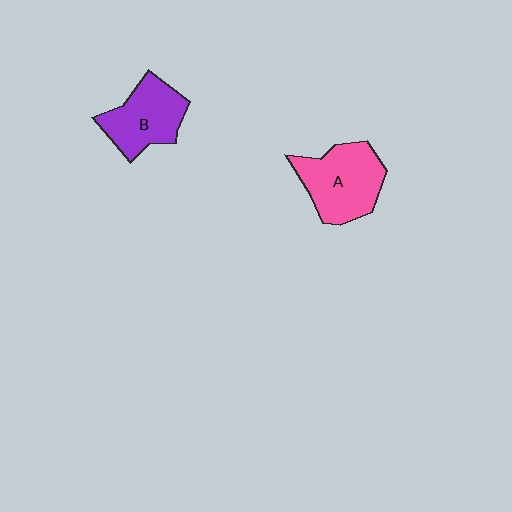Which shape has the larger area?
Shape A (pink).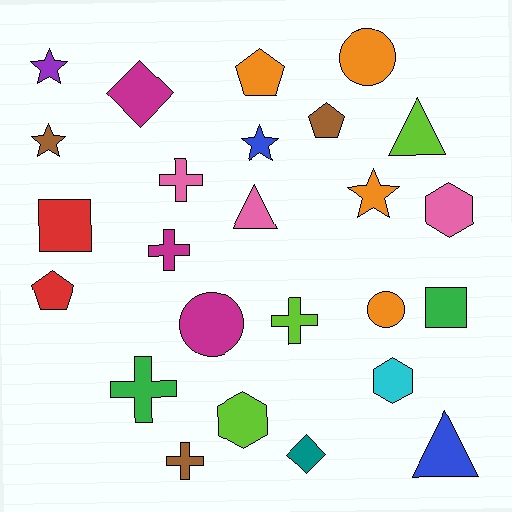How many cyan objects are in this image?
There is 1 cyan object.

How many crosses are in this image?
There are 5 crosses.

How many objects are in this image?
There are 25 objects.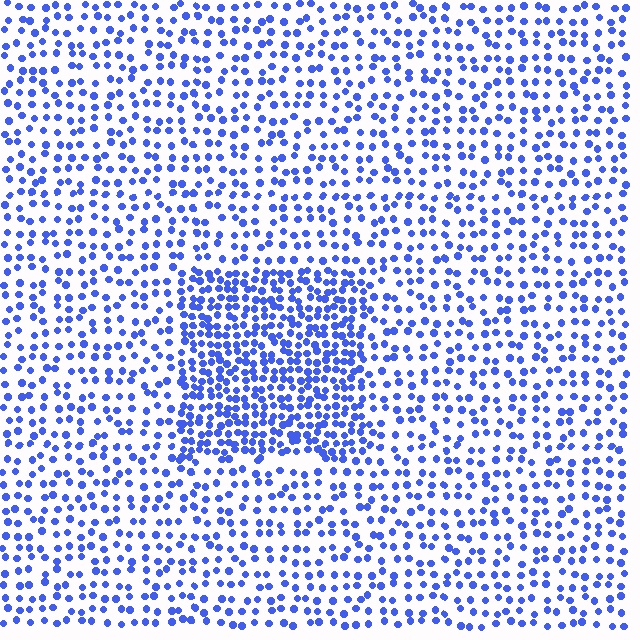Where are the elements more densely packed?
The elements are more densely packed inside the rectangle boundary.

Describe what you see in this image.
The image contains small blue elements arranged at two different densities. A rectangle-shaped region is visible where the elements are more densely packed than the surrounding area.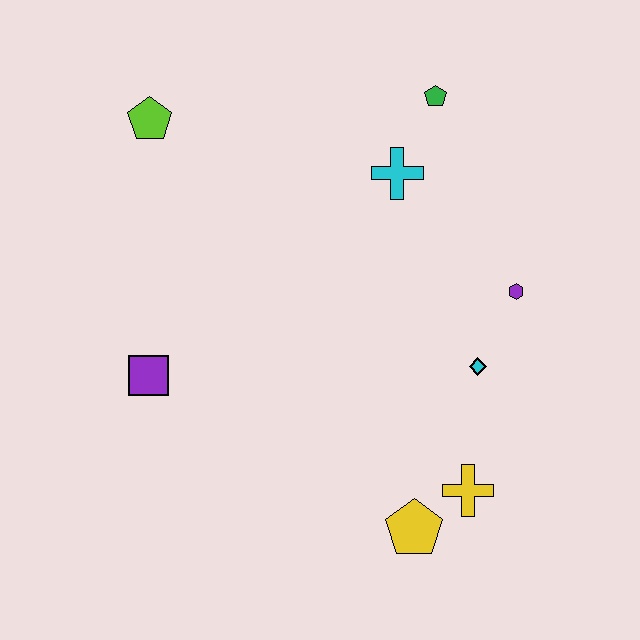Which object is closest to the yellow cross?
The yellow pentagon is closest to the yellow cross.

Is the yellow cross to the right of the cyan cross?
Yes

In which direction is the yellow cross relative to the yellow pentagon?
The yellow cross is to the right of the yellow pentagon.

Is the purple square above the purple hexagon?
No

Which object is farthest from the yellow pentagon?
The lime pentagon is farthest from the yellow pentagon.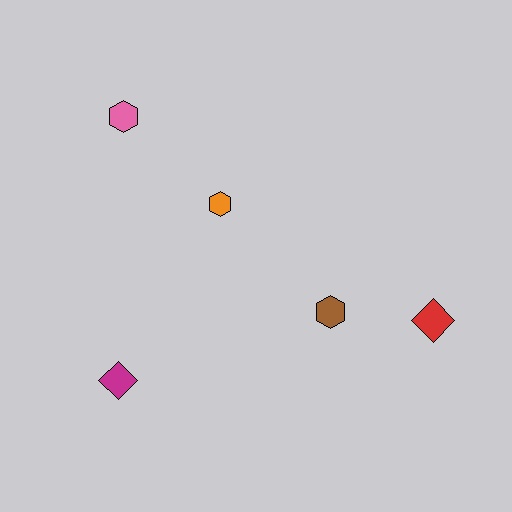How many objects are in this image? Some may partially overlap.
There are 5 objects.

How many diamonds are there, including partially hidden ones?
There are 2 diamonds.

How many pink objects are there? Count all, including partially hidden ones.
There is 1 pink object.